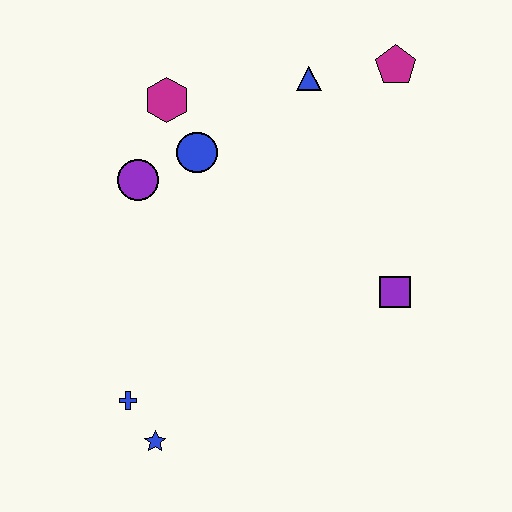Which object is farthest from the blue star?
The magenta pentagon is farthest from the blue star.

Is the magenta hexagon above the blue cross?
Yes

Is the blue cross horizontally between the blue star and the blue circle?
No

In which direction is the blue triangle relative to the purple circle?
The blue triangle is to the right of the purple circle.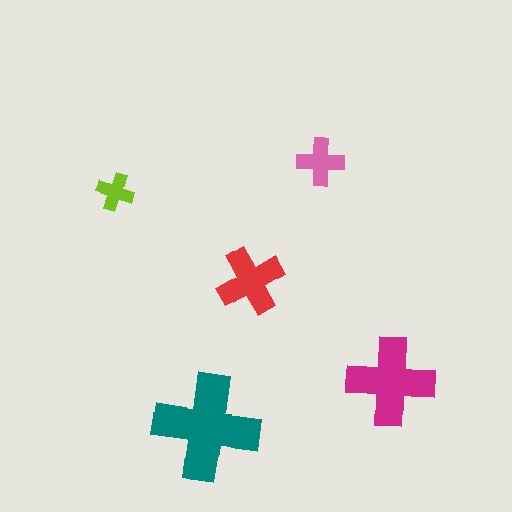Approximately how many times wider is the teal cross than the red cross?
About 1.5 times wider.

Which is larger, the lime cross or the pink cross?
The pink one.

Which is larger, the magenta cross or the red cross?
The magenta one.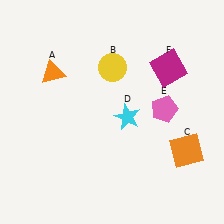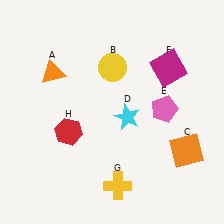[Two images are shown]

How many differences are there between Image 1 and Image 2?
There are 2 differences between the two images.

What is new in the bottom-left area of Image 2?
A red hexagon (H) was added in the bottom-left area of Image 2.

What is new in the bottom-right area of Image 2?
A yellow cross (G) was added in the bottom-right area of Image 2.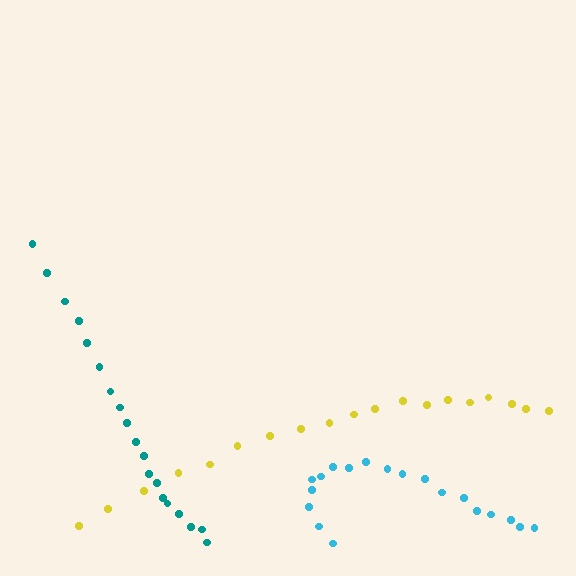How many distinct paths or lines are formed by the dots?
There are 3 distinct paths.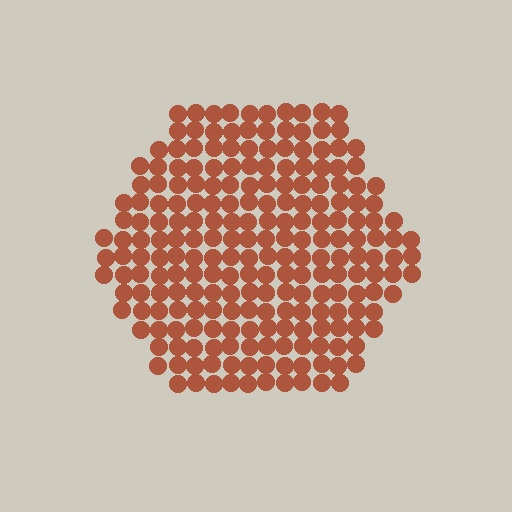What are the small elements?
The small elements are circles.